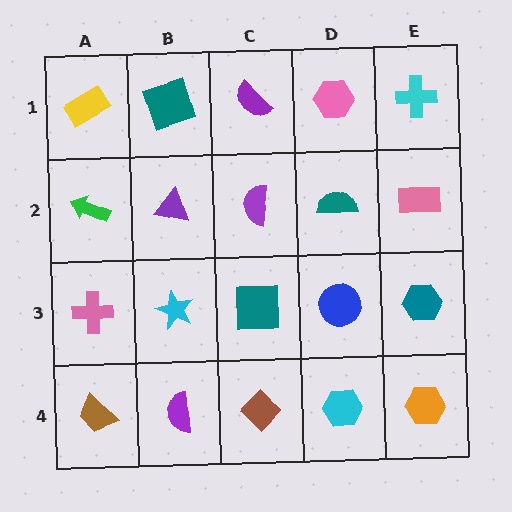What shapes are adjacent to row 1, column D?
A teal semicircle (row 2, column D), a purple semicircle (row 1, column C), a cyan cross (row 1, column E).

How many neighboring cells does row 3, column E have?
3.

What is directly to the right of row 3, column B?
A teal square.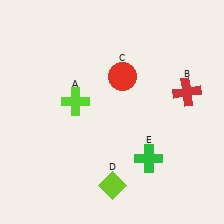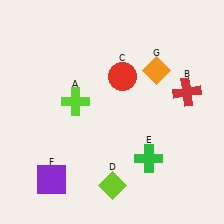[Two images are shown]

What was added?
A purple square (F), an orange diamond (G) were added in Image 2.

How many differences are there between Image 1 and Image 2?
There are 2 differences between the two images.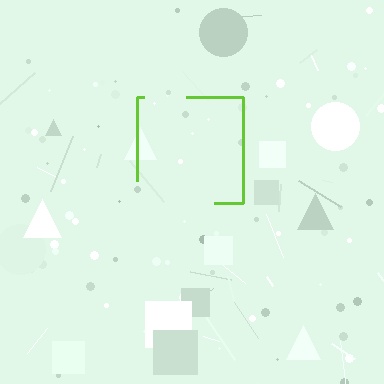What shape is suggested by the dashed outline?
The dashed outline suggests a square.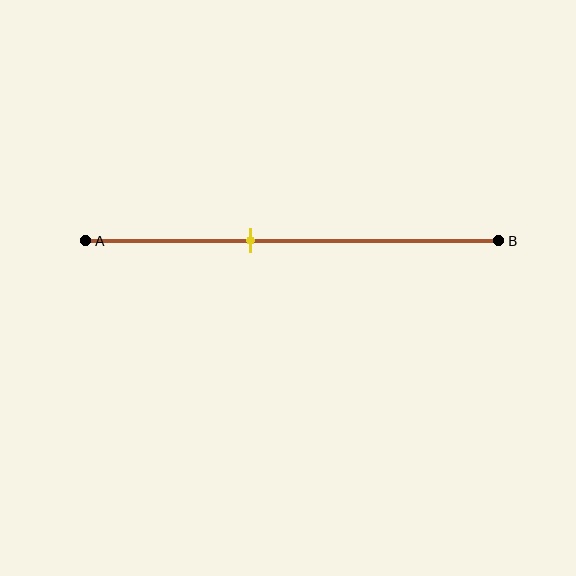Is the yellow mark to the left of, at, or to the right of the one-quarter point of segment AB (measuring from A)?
The yellow mark is to the right of the one-quarter point of segment AB.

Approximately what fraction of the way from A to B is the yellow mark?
The yellow mark is approximately 40% of the way from A to B.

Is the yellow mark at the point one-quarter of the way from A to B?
No, the mark is at about 40% from A, not at the 25% one-quarter point.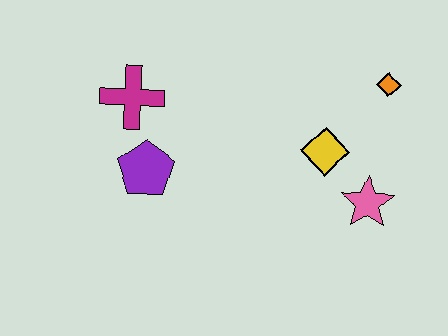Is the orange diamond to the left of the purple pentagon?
No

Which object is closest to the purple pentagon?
The magenta cross is closest to the purple pentagon.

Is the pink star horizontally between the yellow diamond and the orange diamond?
Yes